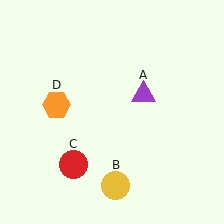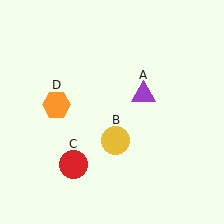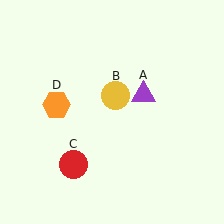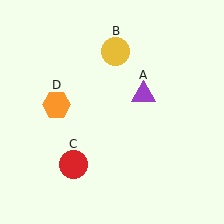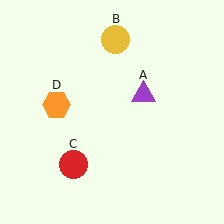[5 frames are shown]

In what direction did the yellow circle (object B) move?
The yellow circle (object B) moved up.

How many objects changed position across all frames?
1 object changed position: yellow circle (object B).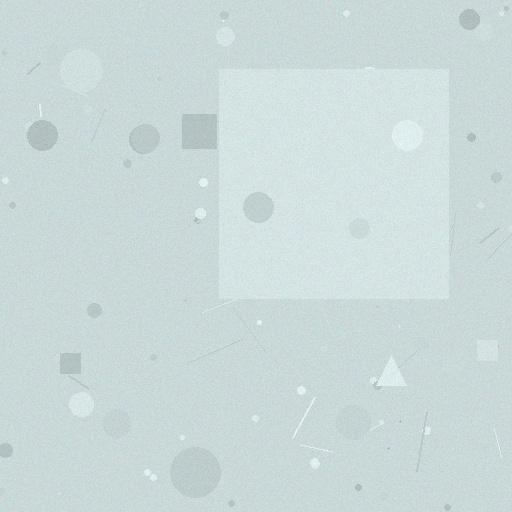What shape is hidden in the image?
A square is hidden in the image.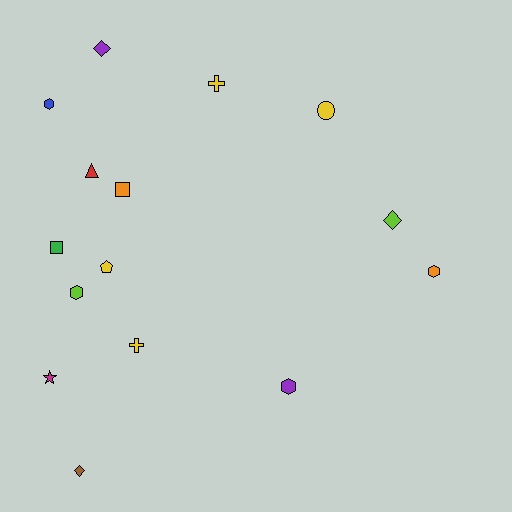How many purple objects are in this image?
There are 2 purple objects.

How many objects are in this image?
There are 15 objects.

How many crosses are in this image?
There are 2 crosses.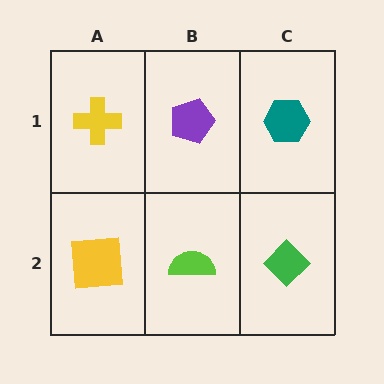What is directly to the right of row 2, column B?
A green diamond.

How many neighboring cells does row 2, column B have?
3.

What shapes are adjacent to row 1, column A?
A yellow square (row 2, column A), a purple pentagon (row 1, column B).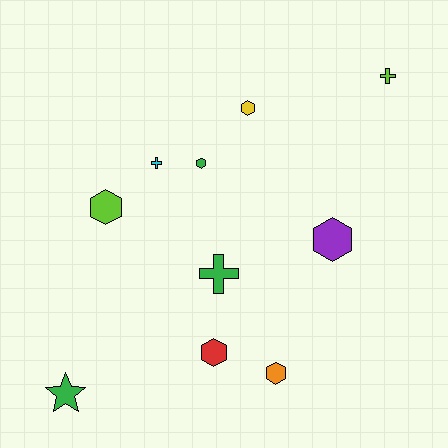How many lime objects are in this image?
There are 2 lime objects.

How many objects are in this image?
There are 10 objects.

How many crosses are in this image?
There are 3 crosses.